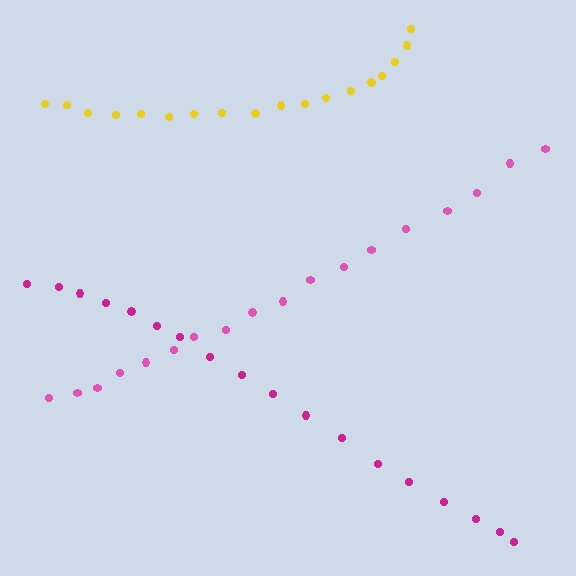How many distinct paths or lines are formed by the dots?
There are 3 distinct paths.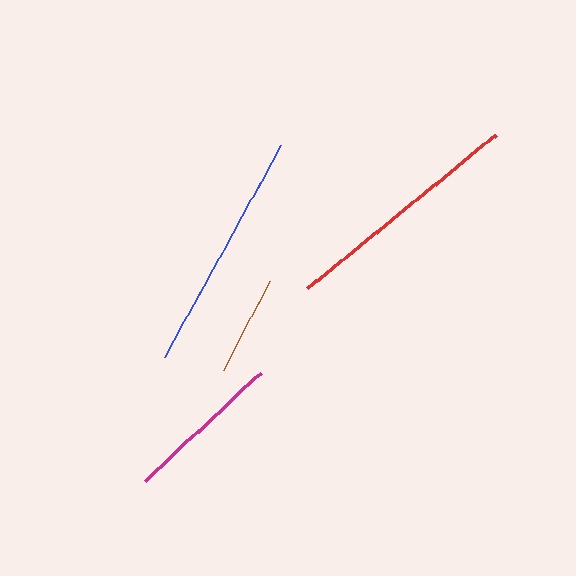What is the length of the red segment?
The red segment is approximately 244 pixels long.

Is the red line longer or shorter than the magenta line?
The red line is longer than the magenta line.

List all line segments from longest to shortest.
From longest to shortest: red, blue, magenta, brown.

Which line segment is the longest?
The red line is the longest at approximately 244 pixels.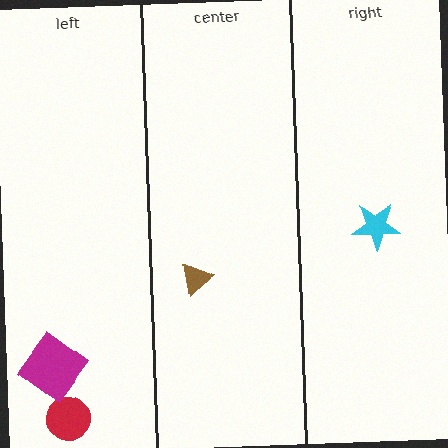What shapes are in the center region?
The brown triangle.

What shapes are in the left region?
The red circle, the magenta diamond.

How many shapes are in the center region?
1.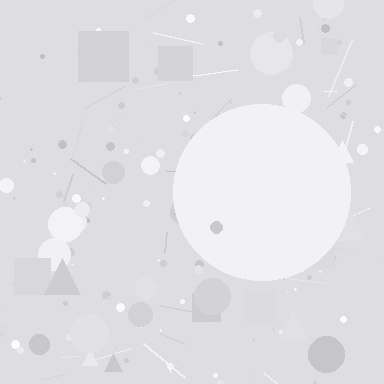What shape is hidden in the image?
A circle is hidden in the image.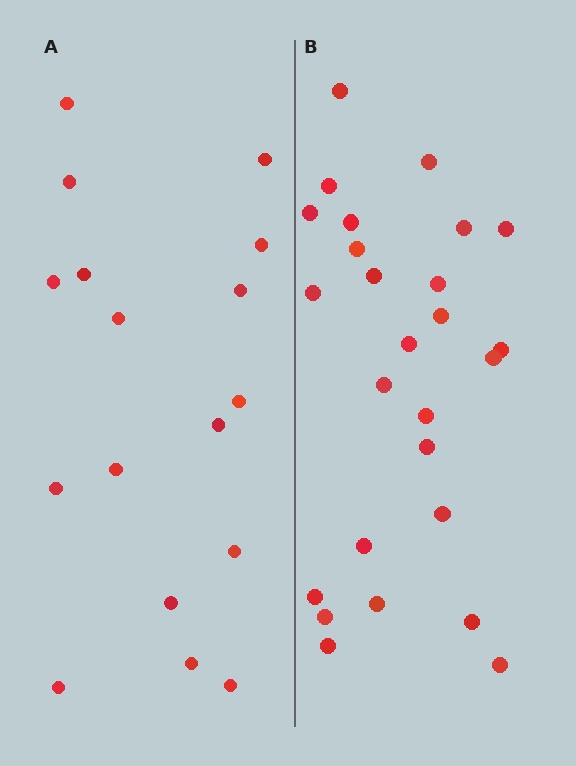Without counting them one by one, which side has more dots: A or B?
Region B (the right region) has more dots.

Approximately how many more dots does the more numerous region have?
Region B has roughly 8 or so more dots than region A.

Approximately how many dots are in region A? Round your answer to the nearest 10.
About 20 dots. (The exact count is 17, which rounds to 20.)